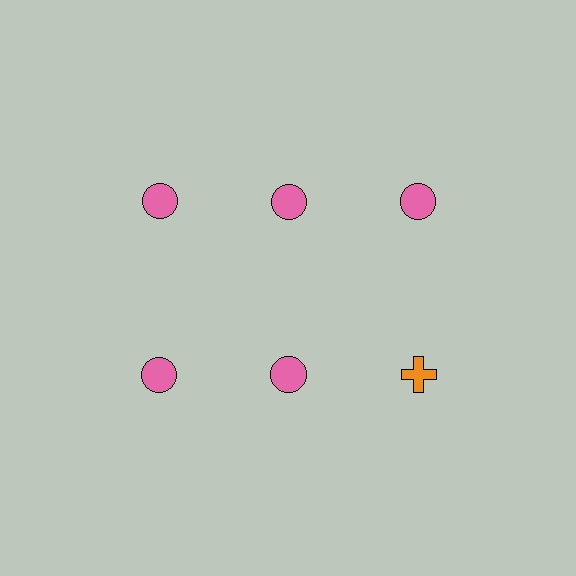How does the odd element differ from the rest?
It differs in both color (orange instead of pink) and shape (cross instead of circle).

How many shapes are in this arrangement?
There are 6 shapes arranged in a grid pattern.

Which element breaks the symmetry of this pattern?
The orange cross in the second row, center column breaks the symmetry. All other shapes are pink circles.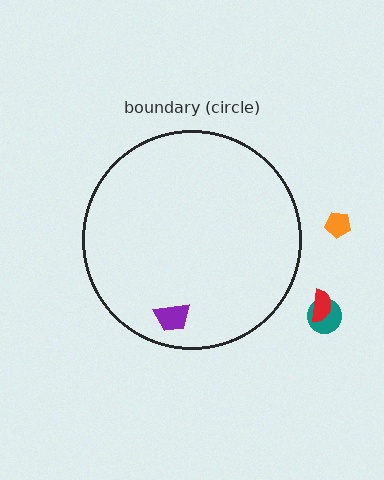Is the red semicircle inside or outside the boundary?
Outside.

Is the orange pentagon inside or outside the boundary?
Outside.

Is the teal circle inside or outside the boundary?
Outside.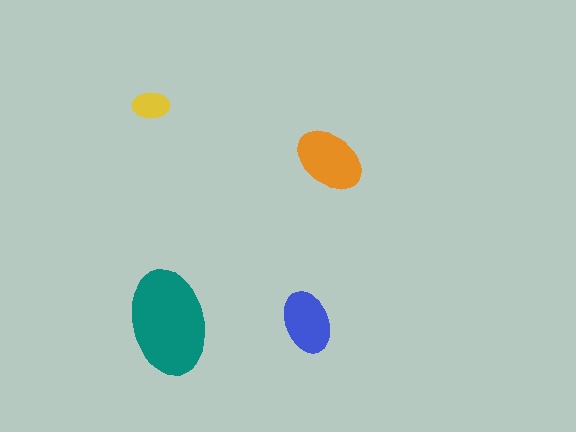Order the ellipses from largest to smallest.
the teal one, the orange one, the blue one, the yellow one.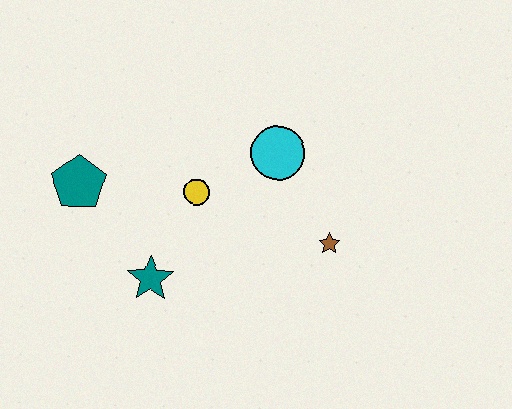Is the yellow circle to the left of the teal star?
No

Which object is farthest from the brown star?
The teal pentagon is farthest from the brown star.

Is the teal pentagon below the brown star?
No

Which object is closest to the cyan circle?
The yellow circle is closest to the cyan circle.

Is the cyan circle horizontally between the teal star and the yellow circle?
No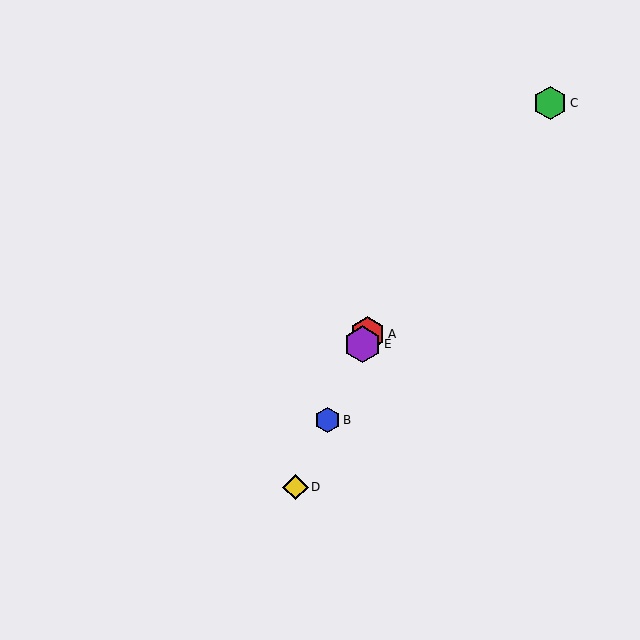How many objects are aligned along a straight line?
4 objects (A, B, D, E) are aligned along a straight line.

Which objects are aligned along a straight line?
Objects A, B, D, E are aligned along a straight line.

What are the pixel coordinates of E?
Object E is at (363, 344).